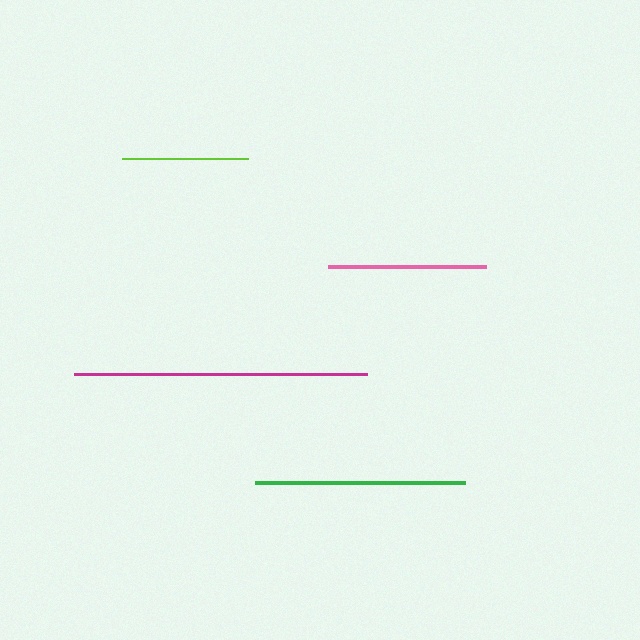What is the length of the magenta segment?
The magenta segment is approximately 293 pixels long.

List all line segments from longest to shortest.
From longest to shortest: magenta, green, pink, lime.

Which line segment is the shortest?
The lime line is the shortest at approximately 126 pixels.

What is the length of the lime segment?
The lime segment is approximately 126 pixels long.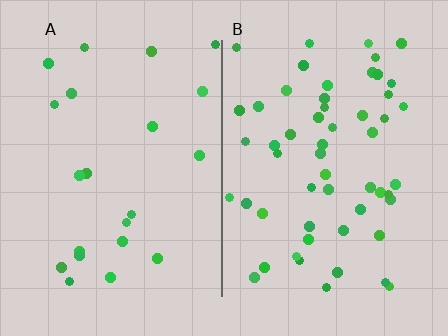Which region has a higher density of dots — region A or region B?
B (the right).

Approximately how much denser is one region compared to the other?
Approximately 2.5× — region B over region A.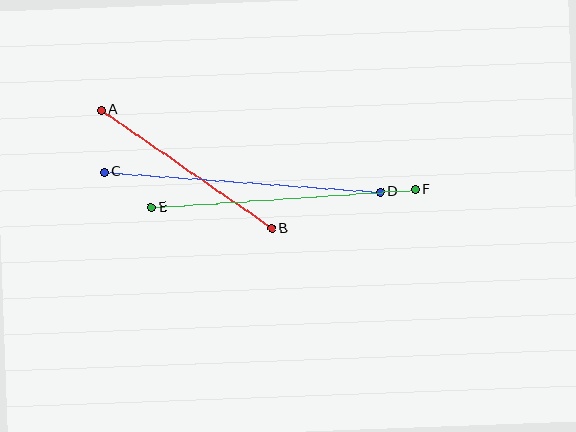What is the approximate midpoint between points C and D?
The midpoint is at approximately (243, 182) pixels.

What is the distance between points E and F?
The distance is approximately 265 pixels.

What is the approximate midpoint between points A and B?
The midpoint is at approximately (186, 169) pixels.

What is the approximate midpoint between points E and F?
The midpoint is at approximately (283, 198) pixels.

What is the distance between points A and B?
The distance is approximately 208 pixels.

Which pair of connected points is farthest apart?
Points C and D are farthest apart.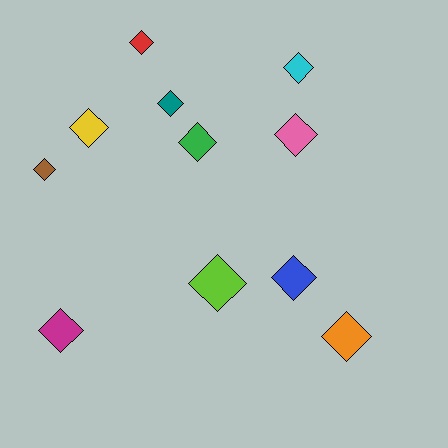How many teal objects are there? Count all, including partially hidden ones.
There is 1 teal object.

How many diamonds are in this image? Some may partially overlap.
There are 11 diamonds.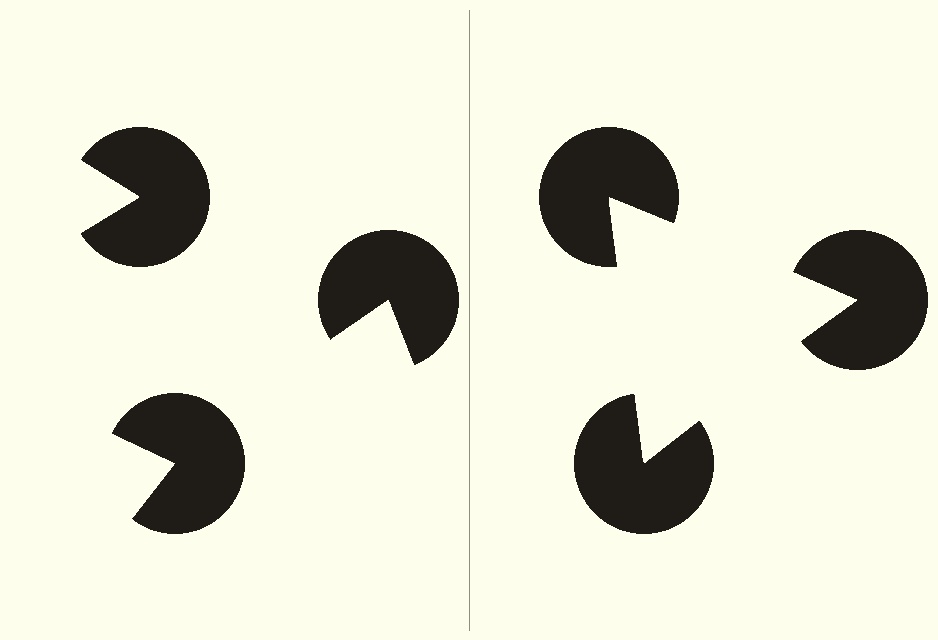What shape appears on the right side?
An illusory triangle.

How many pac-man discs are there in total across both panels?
6 — 3 on each side.